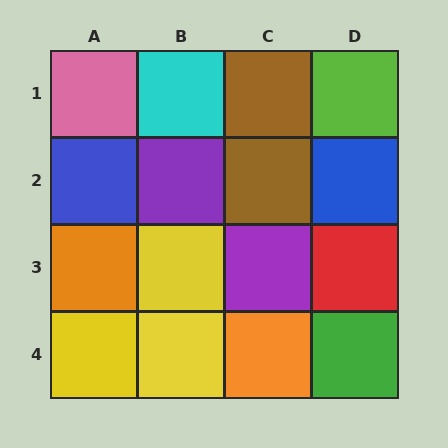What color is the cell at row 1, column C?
Brown.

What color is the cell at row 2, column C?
Brown.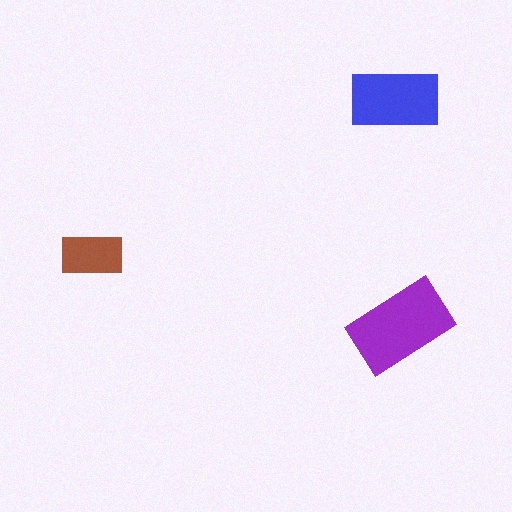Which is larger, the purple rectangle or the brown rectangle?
The purple one.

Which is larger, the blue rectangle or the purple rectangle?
The purple one.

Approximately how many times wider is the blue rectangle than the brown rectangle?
About 1.5 times wider.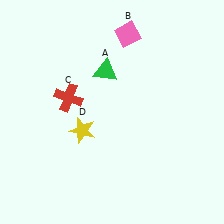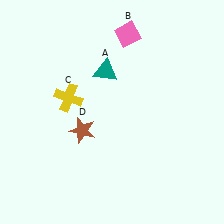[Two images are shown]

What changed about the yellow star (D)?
In Image 1, D is yellow. In Image 2, it changed to brown.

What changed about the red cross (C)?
In Image 1, C is red. In Image 2, it changed to yellow.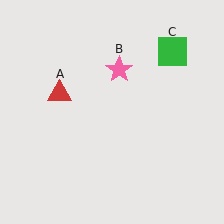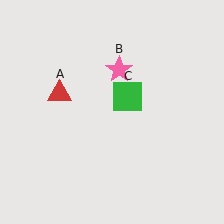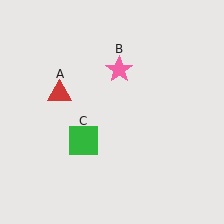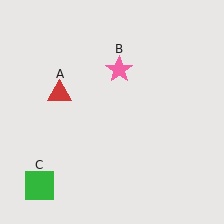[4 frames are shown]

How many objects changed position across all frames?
1 object changed position: green square (object C).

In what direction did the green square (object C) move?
The green square (object C) moved down and to the left.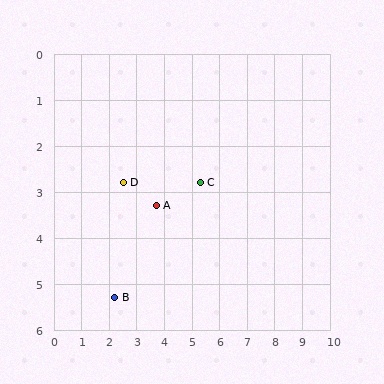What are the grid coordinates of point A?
Point A is at approximately (3.7, 3.3).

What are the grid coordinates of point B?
Point B is at approximately (2.2, 5.3).